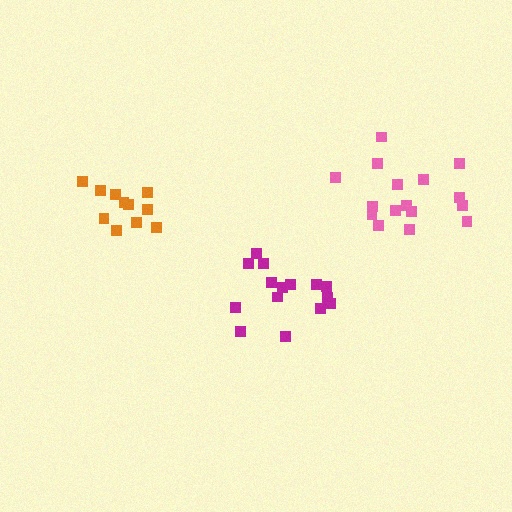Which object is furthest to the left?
The orange cluster is leftmost.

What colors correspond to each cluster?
The clusters are colored: pink, magenta, orange.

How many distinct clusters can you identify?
There are 3 distinct clusters.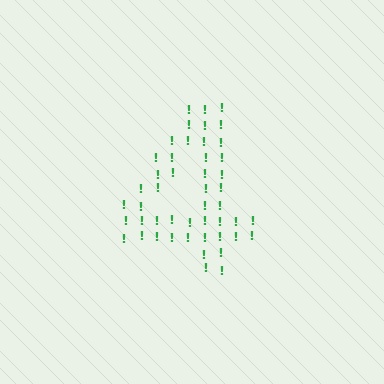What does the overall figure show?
The overall figure shows the digit 4.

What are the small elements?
The small elements are exclamation marks.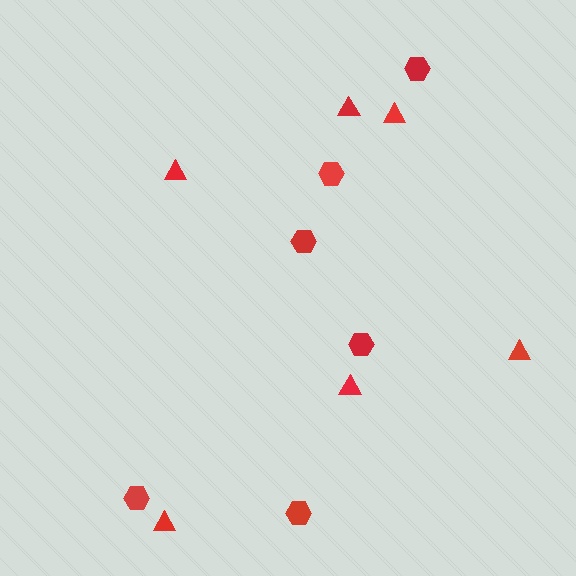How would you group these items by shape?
There are 2 groups: one group of hexagons (6) and one group of triangles (6).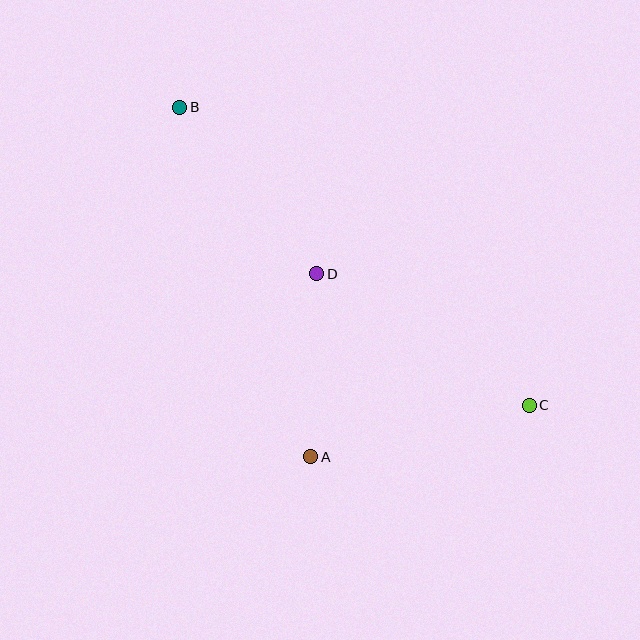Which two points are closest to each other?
Points A and D are closest to each other.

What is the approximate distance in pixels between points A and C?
The distance between A and C is approximately 224 pixels.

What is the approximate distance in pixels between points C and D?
The distance between C and D is approximately 250 pixels.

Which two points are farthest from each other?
Points B and C are farthest from each other.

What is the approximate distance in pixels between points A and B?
The distance between A and B is approximately 373 pixels.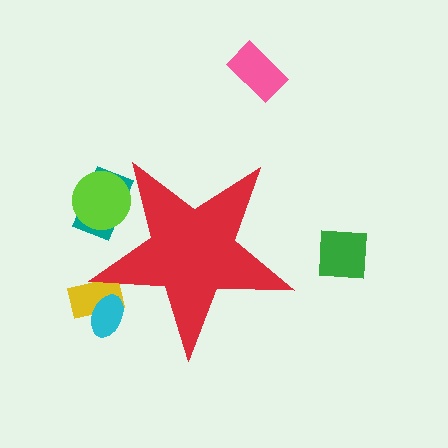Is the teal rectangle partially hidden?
Yes, the teal rectangle is partially hidden behind the red star.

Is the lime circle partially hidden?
Yes, the lime circle is partially hidden behind the red star.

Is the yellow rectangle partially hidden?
Yes, the yellow rectangle is partially hidden behind the red star.